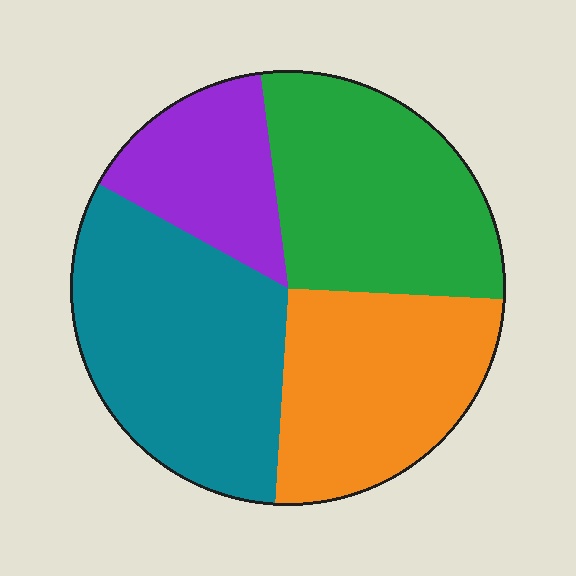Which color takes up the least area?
Purple, at roughly 15%.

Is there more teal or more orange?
Teal.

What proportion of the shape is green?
Green covers 28% of the shape.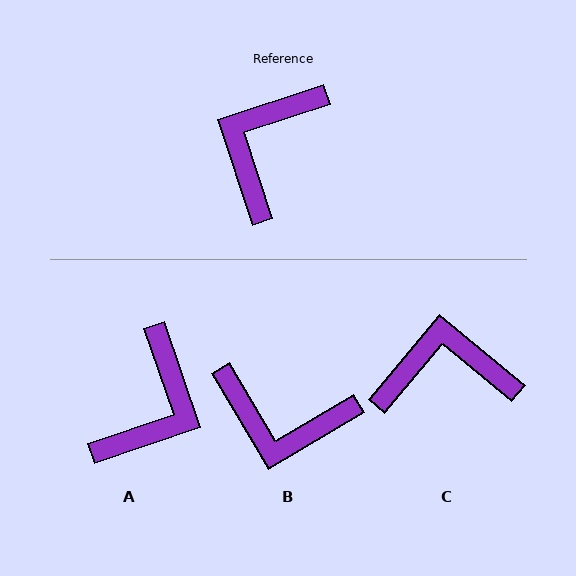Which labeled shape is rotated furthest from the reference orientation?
A, about 179 degrees away.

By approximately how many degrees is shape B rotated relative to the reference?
Approximately 102 degrees counter-clockwise.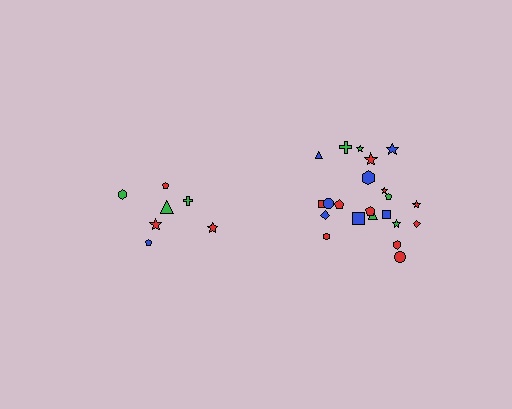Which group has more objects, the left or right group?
The right group.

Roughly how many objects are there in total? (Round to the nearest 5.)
Roughly 30 objects in total.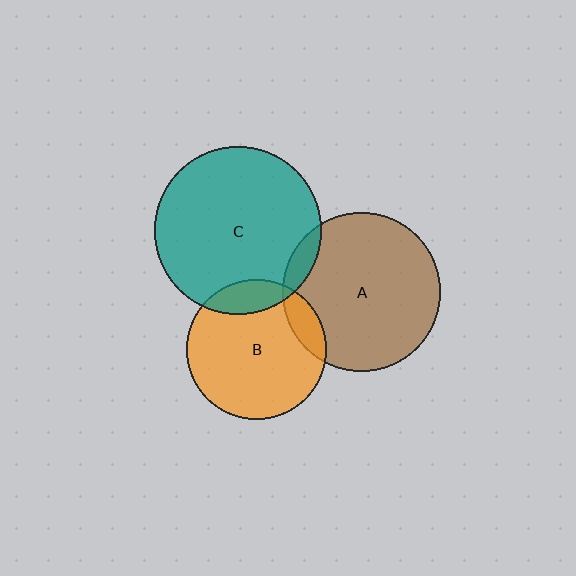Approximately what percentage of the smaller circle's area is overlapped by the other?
Approximately 15%.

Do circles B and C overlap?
Yes.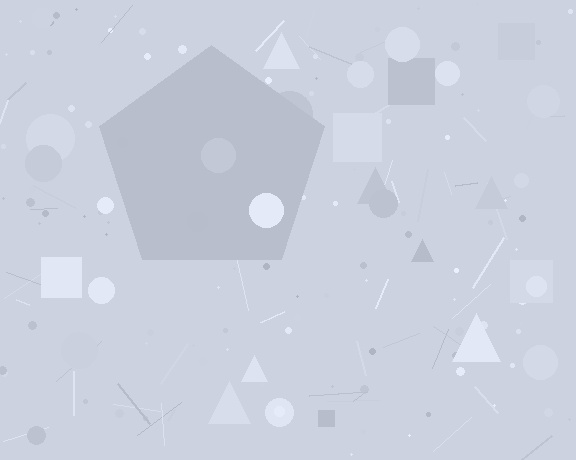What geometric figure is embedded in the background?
A pentagon is embedded in the background.